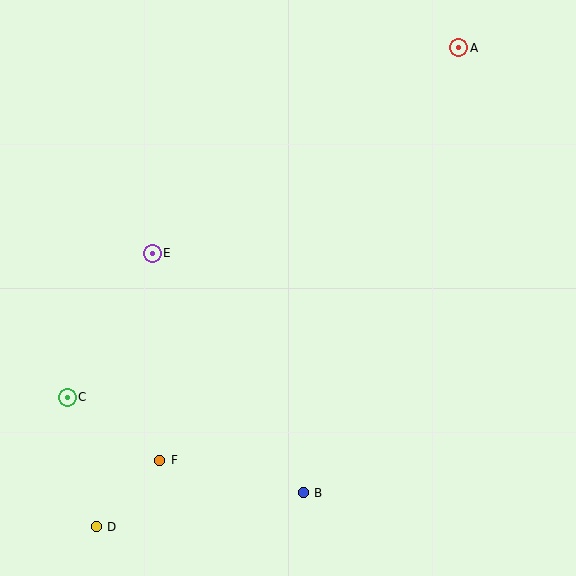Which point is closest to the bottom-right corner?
Point B is closest to the bottom-right corner.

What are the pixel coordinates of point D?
Point D is at (96, 527).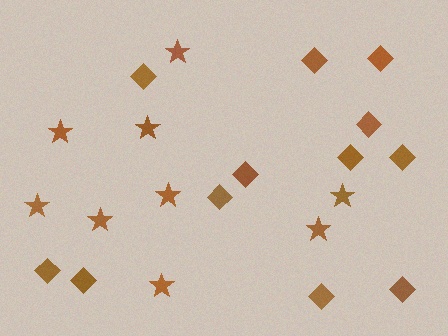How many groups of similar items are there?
There are 2 groups: one group of diamonds (12) and one group of stars (9).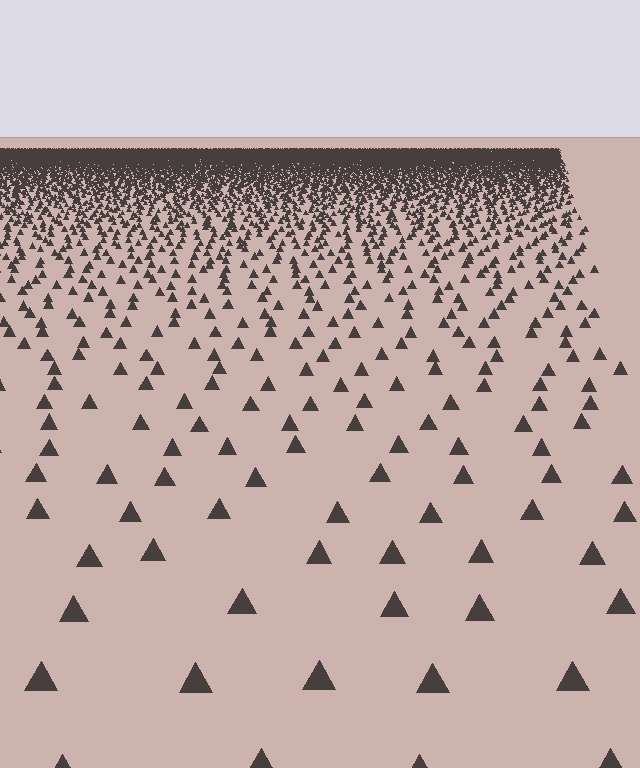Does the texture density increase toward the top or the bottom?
Density increases toward the top.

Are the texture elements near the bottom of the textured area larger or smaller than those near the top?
Larger. Near the bottom, elements are closer to the viewer and appear at a bigger on-screen size.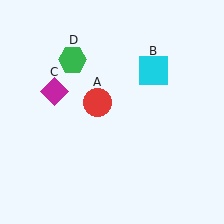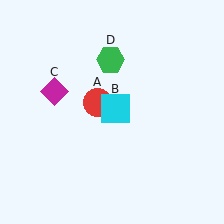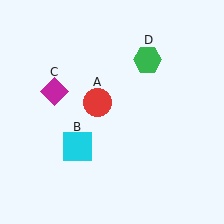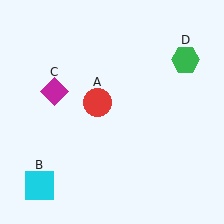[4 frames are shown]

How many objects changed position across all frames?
2 objects changed position: cyan square (object B), green hexagon (object D).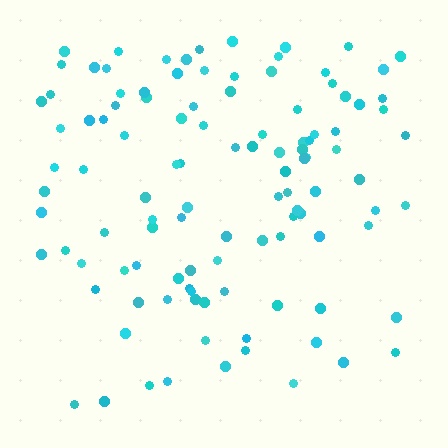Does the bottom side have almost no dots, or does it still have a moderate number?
Still a moderate number, just noticeably fewer than the top.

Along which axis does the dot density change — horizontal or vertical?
Vertical.